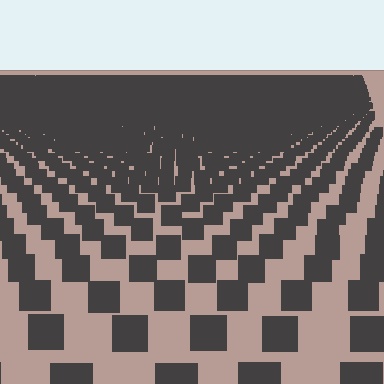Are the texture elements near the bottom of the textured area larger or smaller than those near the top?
Larger. Near the bottom, elements are closer to the viewer and appear at a bigger on-screen size.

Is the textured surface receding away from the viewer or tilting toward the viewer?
The surface is receding away from the viewer. Texture elements get smaller and denser toward the top.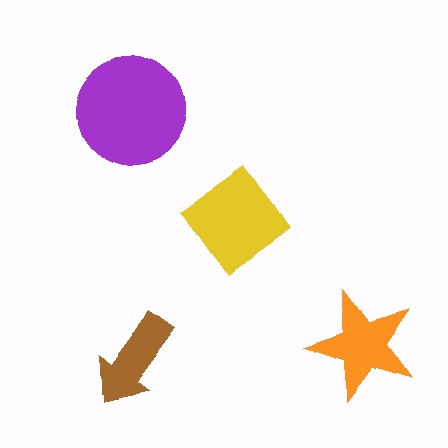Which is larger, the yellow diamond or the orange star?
The yellow diamond.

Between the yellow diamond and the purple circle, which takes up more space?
The purple circle.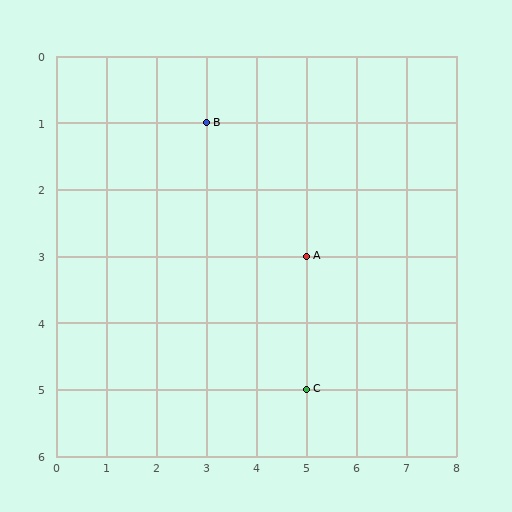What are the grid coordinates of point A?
Point A is at grid coordinates (5, 3).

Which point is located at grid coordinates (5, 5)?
Point C is at (5, 5).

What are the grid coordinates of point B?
Point B is at grid coordinates (3, 1).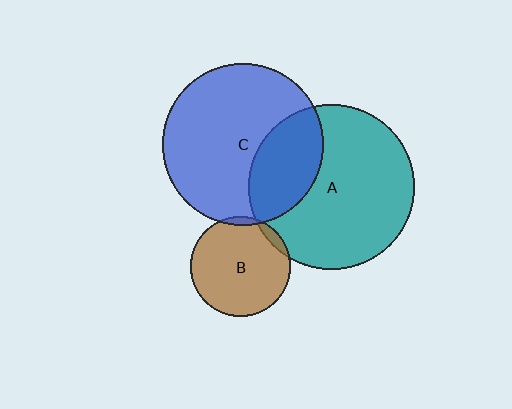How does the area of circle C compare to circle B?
Approximately 2.6 times.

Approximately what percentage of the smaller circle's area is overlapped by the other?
Approximately 5%.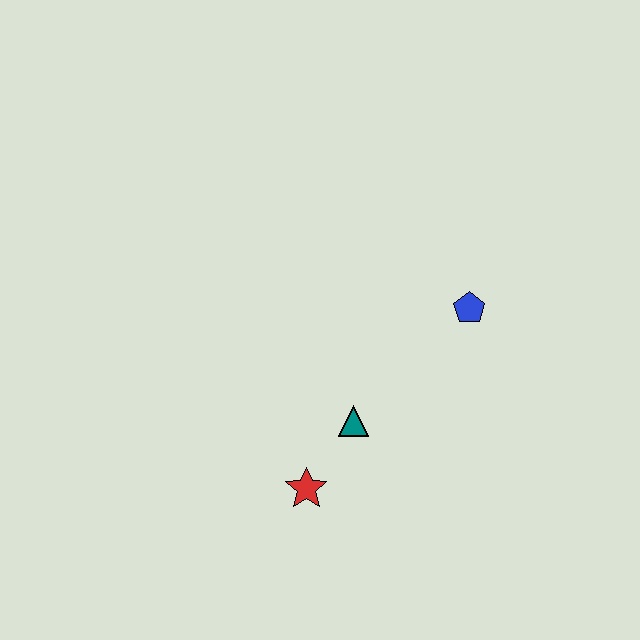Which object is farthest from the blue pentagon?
The red star is farthest from the blue pentagon.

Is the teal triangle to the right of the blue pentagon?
No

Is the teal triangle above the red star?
Yes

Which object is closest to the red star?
The teal triangle is closest to the red star.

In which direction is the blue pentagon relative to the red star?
The blue pentagon is above the red star.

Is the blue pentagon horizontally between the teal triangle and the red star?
No